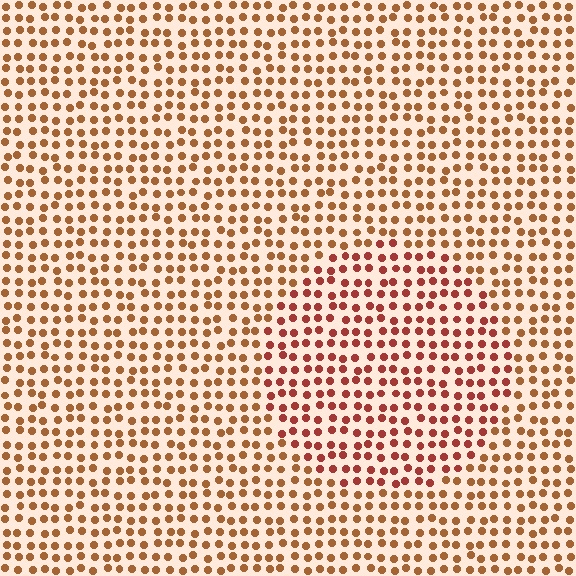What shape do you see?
I see a circle.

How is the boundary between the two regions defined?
The boundary is defined purely by a slight shift in hue (about 24 degrees). Spacing, size, and orientation are identical on both sides.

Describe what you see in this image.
The image is filled with small brown elements in a uniform arrangement. A circle-shaped region is visible where the elements are tinted to a slightly different hue, forming a subtle color boundary.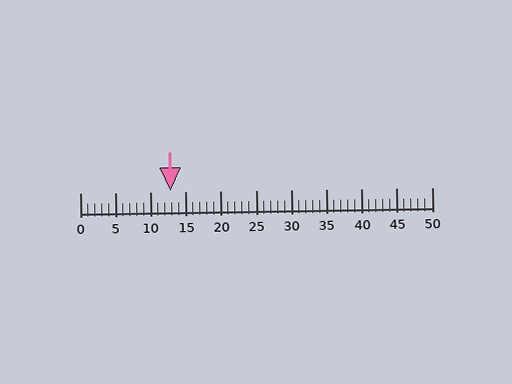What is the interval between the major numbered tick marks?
The major tick marks are spaced 5 units apart.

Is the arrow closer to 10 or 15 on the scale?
The arrow is closer to 15.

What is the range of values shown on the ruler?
The ruler shows values from 0 to 50.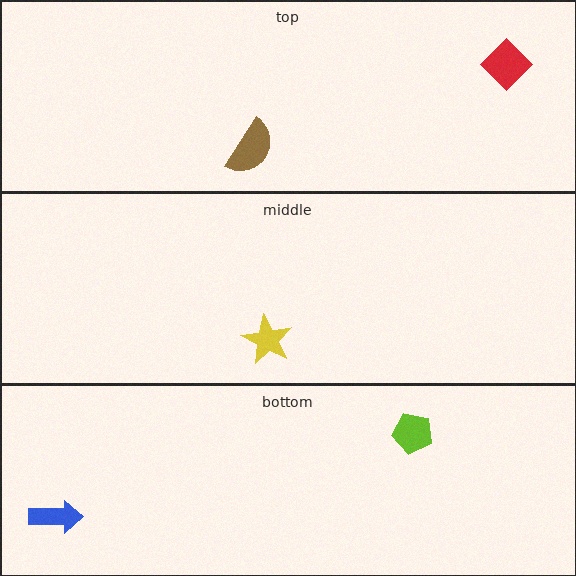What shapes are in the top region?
The red diamond, the brown semicircle.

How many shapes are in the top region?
2.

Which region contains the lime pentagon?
The bottom region.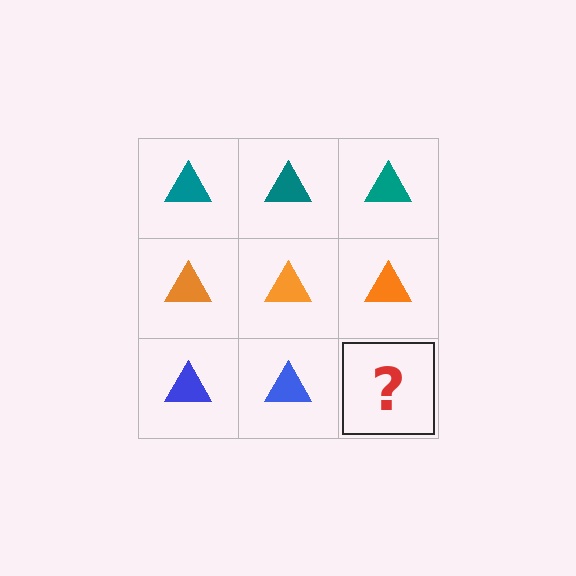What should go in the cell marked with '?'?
The missing cell should contain a blue triangle.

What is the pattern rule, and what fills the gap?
The rule is that each row has a consistent color. The gap should be filled with a blue triangle.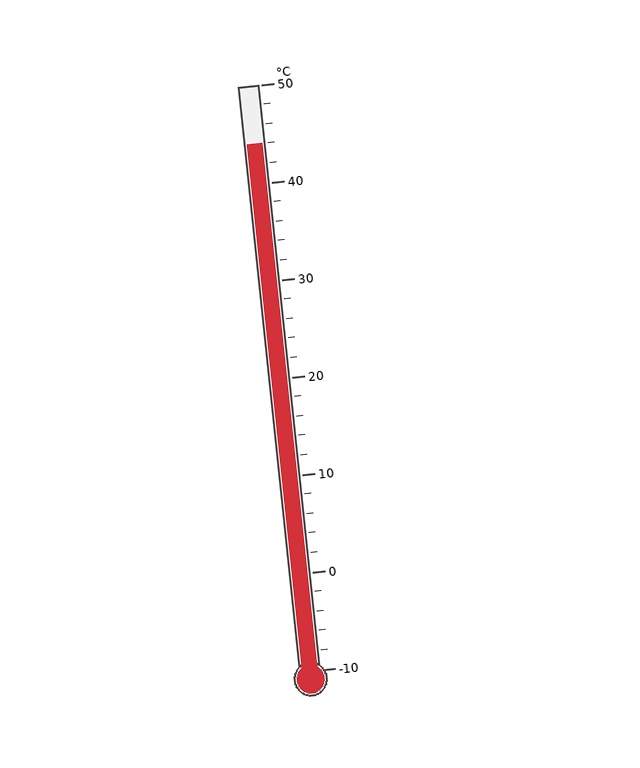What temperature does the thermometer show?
The thermometer shows approximately 44°C.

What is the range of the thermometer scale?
The thermometer scale ranges from -10°C to 50°C.